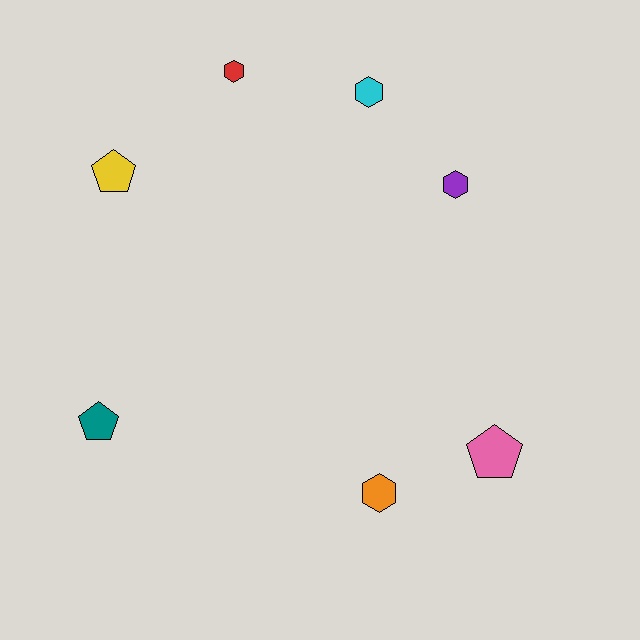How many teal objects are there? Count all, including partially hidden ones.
There is 1 teal object.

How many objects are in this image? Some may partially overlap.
There are 7 objects.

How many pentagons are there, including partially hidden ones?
There are 3 pentagons.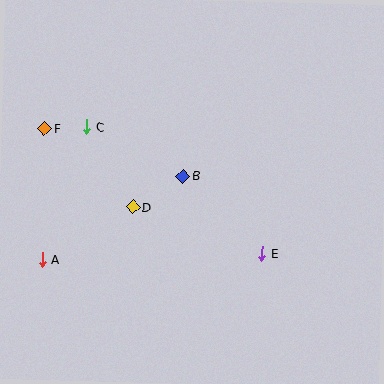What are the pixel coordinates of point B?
Point B is at (183, 176).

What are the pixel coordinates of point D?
Point D is at (133, 207).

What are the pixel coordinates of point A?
Point A is at (42, 260).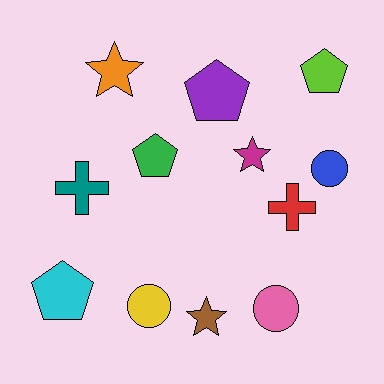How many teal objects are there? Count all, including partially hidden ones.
There is 1 teal object.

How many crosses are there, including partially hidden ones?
There are 2 crosses.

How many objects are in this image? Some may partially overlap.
There are 12 objects.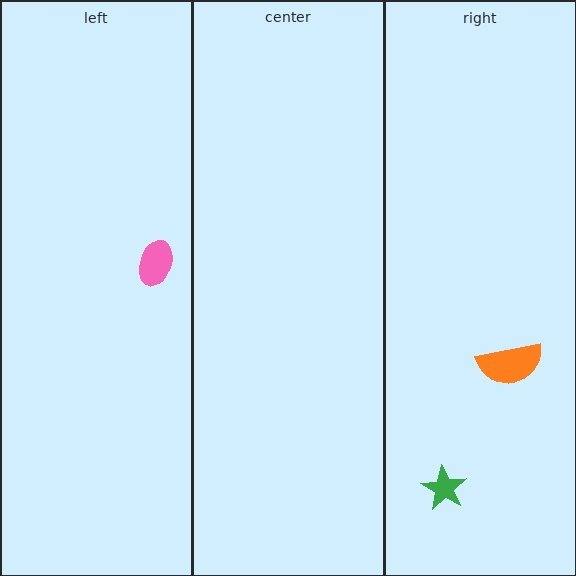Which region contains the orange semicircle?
The right region.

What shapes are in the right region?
The orange semicircle, the green star.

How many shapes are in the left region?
1.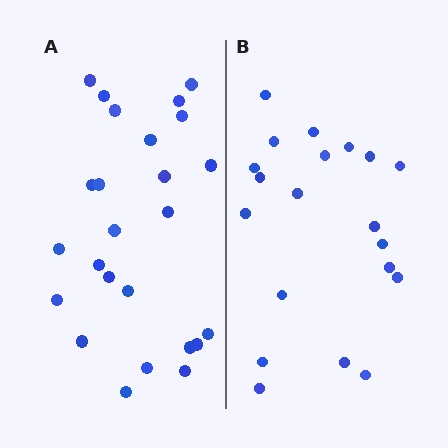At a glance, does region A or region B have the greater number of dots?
Region A (the left region) has more dots.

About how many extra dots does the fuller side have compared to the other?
Region A has about 5 more dots than region B.